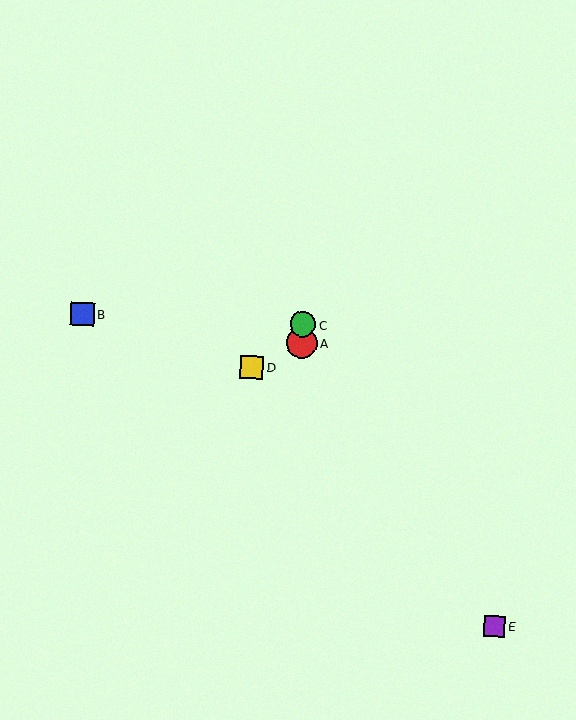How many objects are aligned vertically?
2 objects (A, C) are aligned vertically.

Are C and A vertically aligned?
Yes, both are at x≈303.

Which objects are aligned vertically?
Objects A, C are aligned vertically.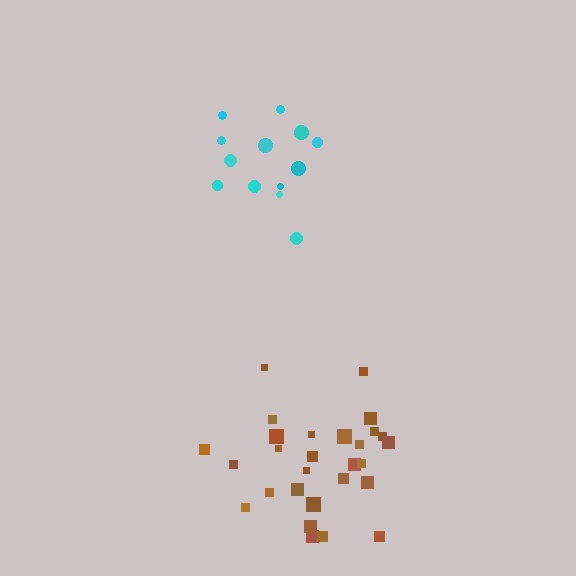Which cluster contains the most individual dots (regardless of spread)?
Brown (29).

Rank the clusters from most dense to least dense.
brown, cyan.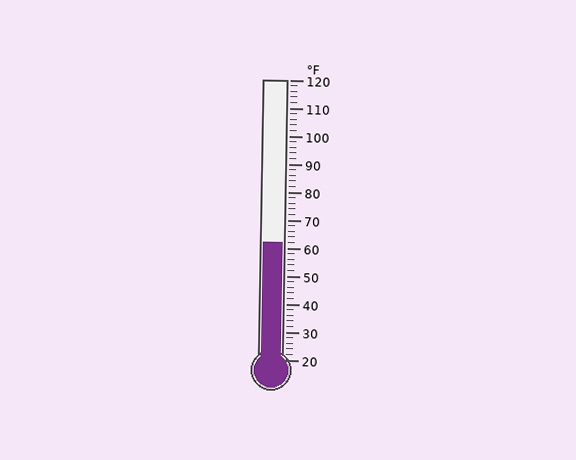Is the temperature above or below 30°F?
The temperature is above 30°F.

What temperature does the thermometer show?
The thermometer shows approximately 62°F.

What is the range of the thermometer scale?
The thermometer scale ranges from 20°F to 120°F.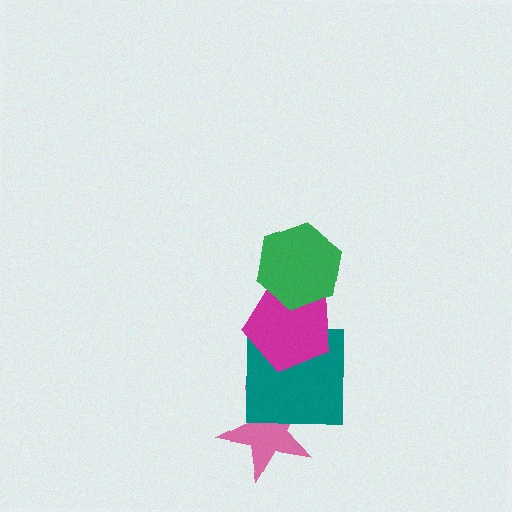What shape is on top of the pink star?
The teal square is on top of the pink star.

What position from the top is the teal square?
The teal square is 3rd from the top.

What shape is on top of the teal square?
The magenta pentagon is on top of the teal square.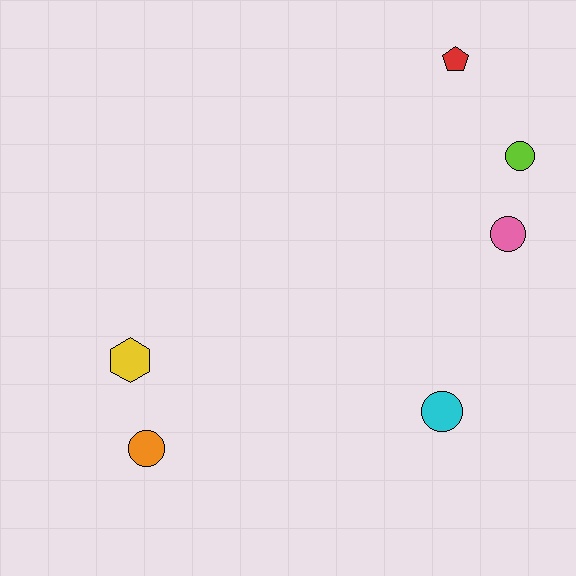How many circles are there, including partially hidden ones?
There are 4 circles.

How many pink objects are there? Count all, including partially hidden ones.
There is 1 pink object.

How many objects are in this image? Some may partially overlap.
There are 6 objects.